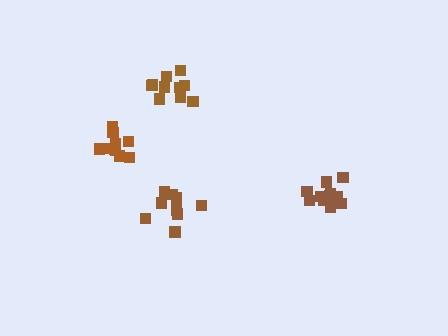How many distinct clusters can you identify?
There are 4 distinct clusters.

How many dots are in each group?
Group 1: 10 dots, Group 2: 10 dots, Group 3: 11 dots, Group 4: 10 dots (41 total).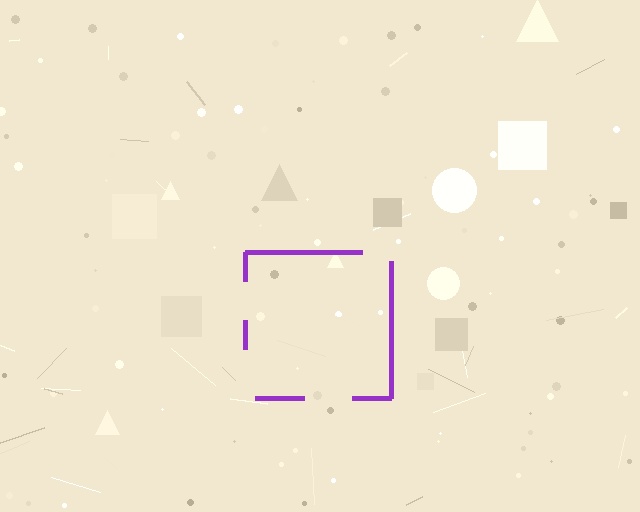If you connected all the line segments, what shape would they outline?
They would outline a square.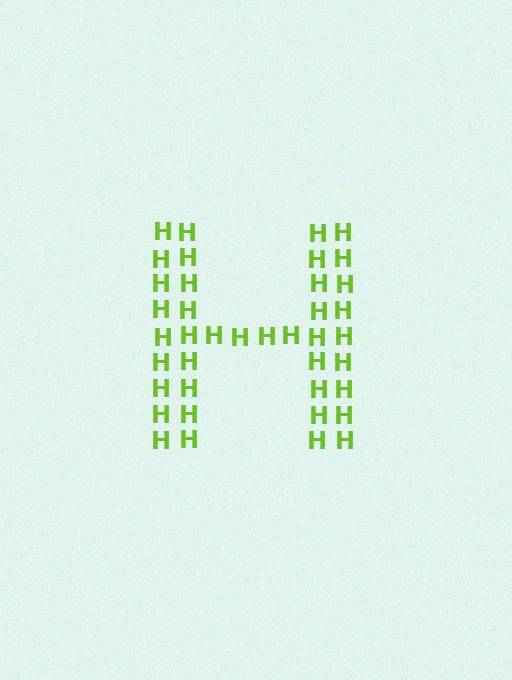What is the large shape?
The large shape is the letter H.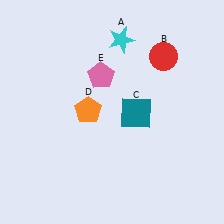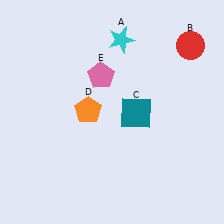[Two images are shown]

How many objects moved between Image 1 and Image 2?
1 object moved between the two images.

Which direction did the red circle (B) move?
The red circle (B) moved right.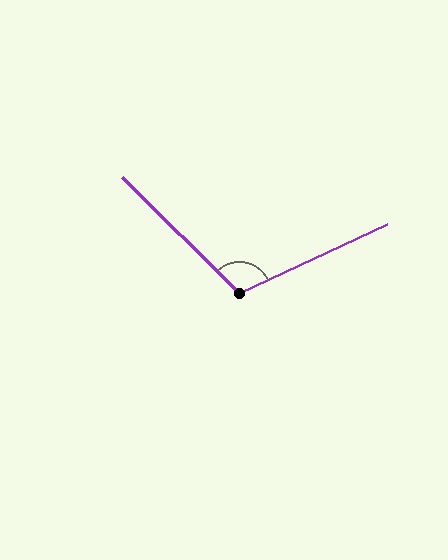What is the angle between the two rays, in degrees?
Approximately 110 degrees.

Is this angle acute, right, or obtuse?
It is obtuse.